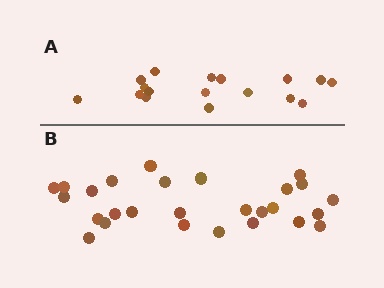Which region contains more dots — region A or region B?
Region B (the bottom region) has more dots.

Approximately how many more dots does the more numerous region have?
Region B has roughly 10 or so more dots than region A.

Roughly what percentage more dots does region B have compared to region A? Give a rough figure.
About 60% more.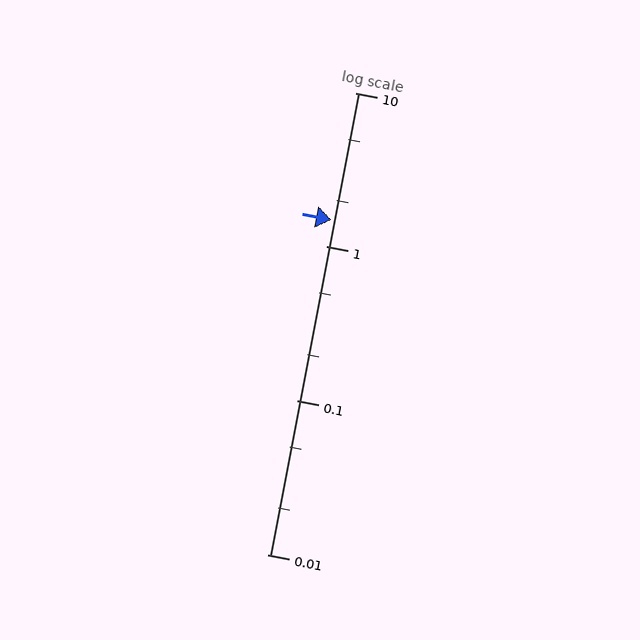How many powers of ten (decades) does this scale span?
The scale spans 3 decades, from 0.01 to 10.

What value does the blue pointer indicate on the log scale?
The pointer indicates approximately 1.5.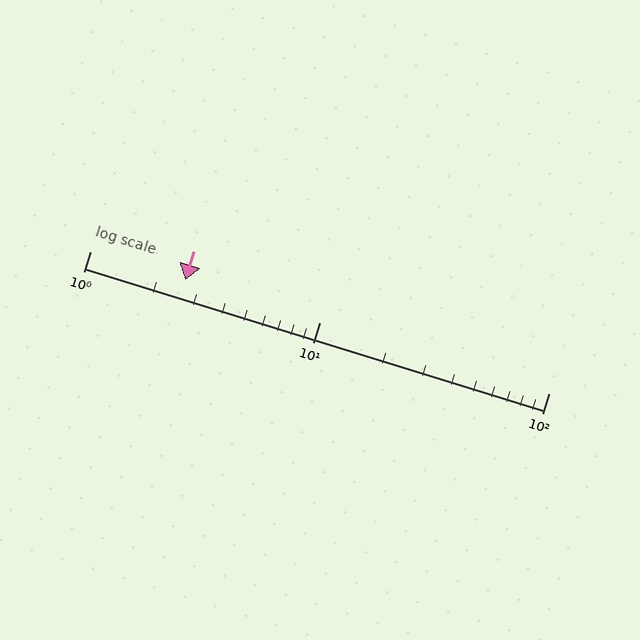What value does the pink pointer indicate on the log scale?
The pointer indicates approximately 2.6.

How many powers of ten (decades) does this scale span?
The scale spans 2 decades, from 1 to 100.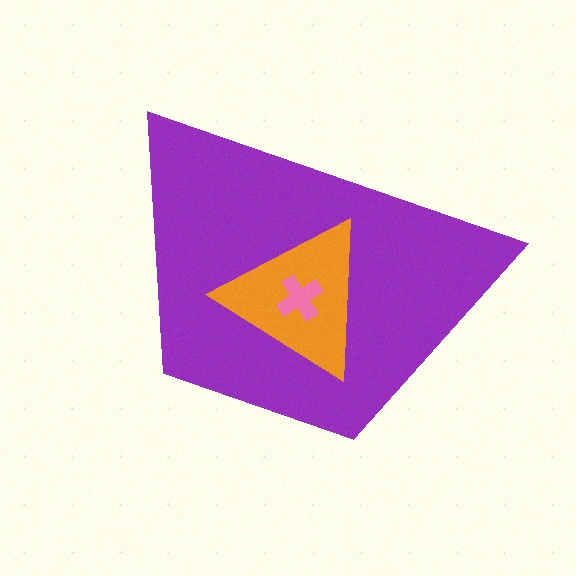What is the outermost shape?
The purple trapezoid.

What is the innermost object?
The pink cross.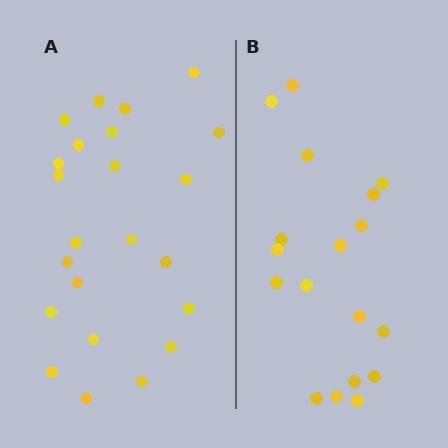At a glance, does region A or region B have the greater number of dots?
Region A (the left region) has more dots.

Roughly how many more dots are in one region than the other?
Region A has about 5 more dots than region B.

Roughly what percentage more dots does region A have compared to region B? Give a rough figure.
About 30% more.